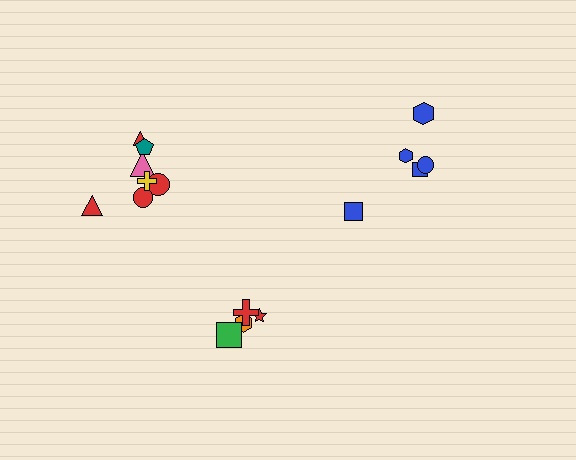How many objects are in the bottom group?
There are 4 objects.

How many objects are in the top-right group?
There are 5 objects.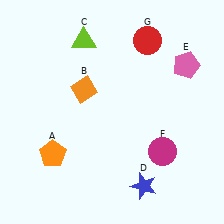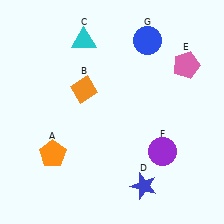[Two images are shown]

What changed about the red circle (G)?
In Image 1, G is red. In Image 2, it changed to blue.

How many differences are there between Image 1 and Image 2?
There are 3 differences between the two images.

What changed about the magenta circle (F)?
In Image 1, F is magenta. In Image 2, it changed to purple.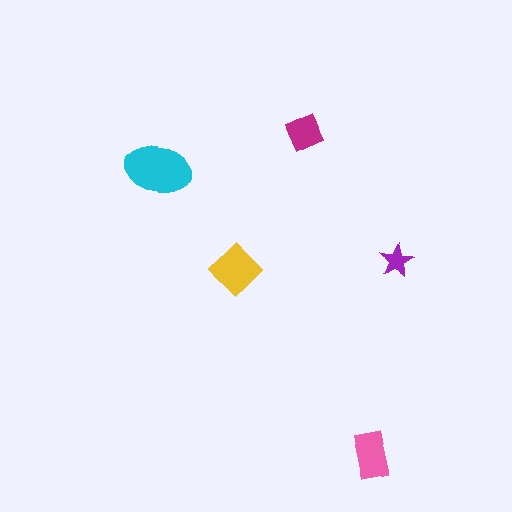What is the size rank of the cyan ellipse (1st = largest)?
1st.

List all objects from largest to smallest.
The cyan ellipse, the yellow diamond, the pink rectangle, the magenta square, the purple star.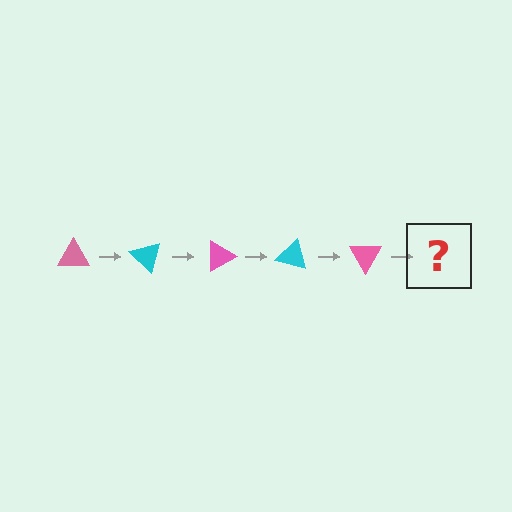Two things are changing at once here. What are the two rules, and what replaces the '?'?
The two rules are that it rotates 45 degrees each step and the color cycles through pink and cyan. The '?' should be a cyan triangle, rotated 225 degrees from the start.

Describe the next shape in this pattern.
It should be a cyan triangle, rotated 225 degrees from the start.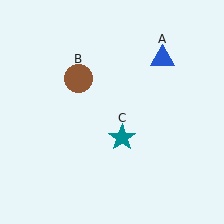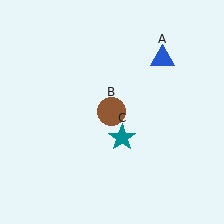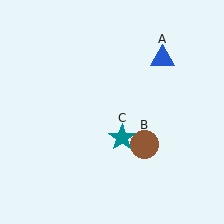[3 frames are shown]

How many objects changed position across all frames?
1 object changed position: brown circle (object B).